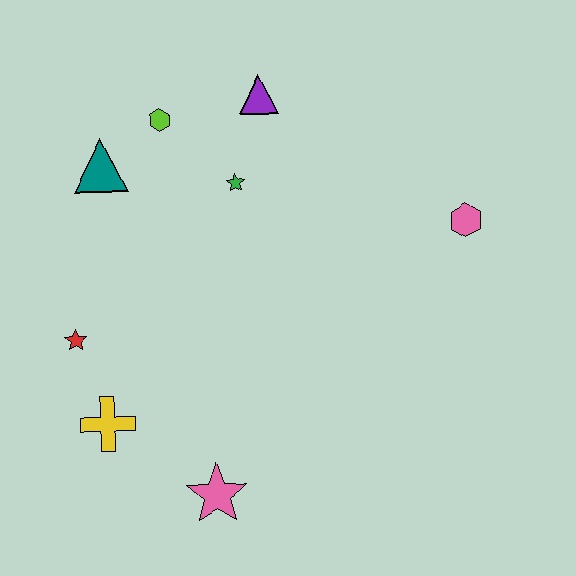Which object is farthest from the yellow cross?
The pink hexagon is farthest from the yellow cross.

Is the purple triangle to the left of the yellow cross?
No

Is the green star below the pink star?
No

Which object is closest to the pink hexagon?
The green star is closest to the pink hexagon.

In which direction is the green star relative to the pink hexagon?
The green star is to the left of the pink hexagon.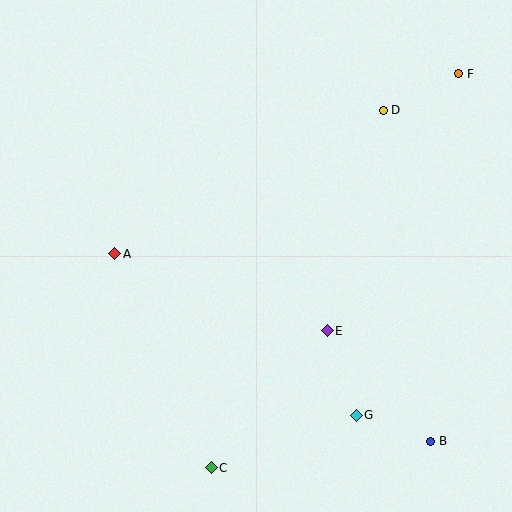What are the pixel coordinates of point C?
Point C is at (211, 468).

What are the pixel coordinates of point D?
Point D is at (383, 110).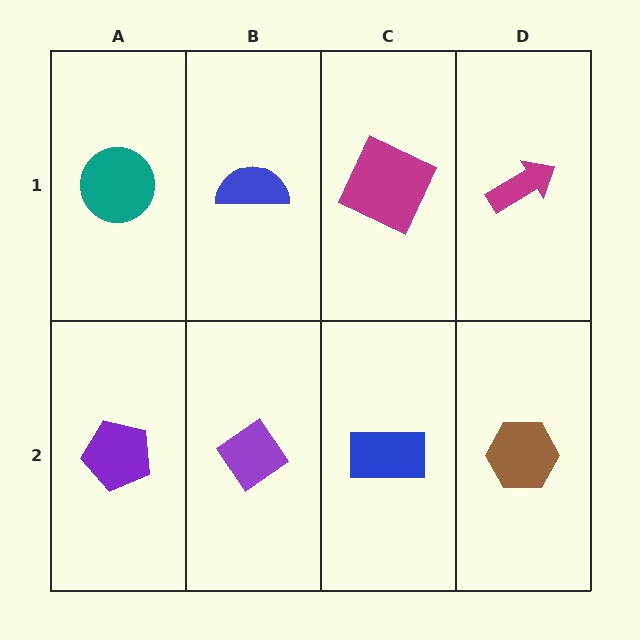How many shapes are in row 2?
4 shapes.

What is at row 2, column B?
A purple diamond.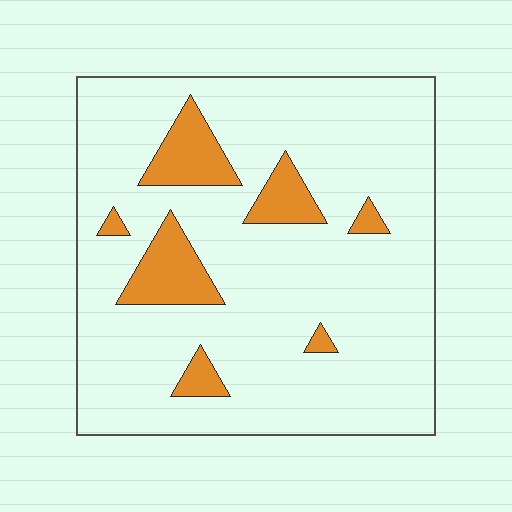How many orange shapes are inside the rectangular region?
7.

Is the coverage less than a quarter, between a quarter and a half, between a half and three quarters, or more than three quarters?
Less than a quarter.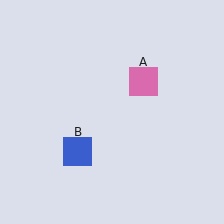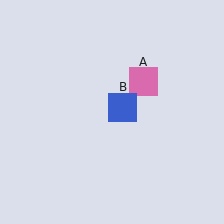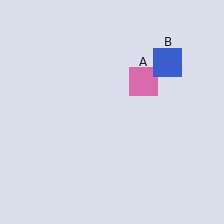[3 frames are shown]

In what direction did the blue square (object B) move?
The blue square (object B) moved up and to the right.